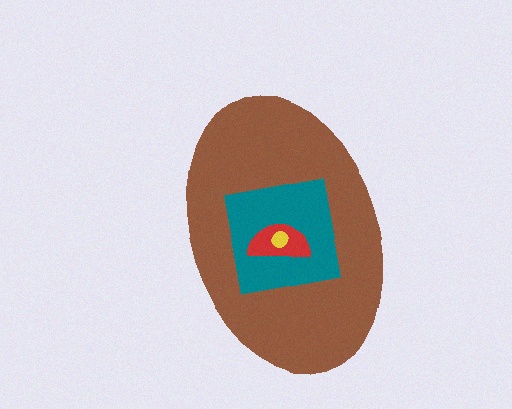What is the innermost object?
The yellow circle.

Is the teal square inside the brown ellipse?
Yes.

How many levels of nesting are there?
4.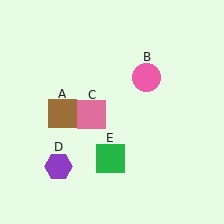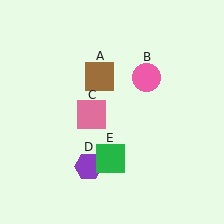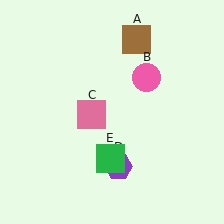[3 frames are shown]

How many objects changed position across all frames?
2 objects changed position: brown square (object A), purple hexagon (object D).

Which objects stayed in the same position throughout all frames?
Pink circle (object B) and pink square (object C) and green square (object E) remained stationary.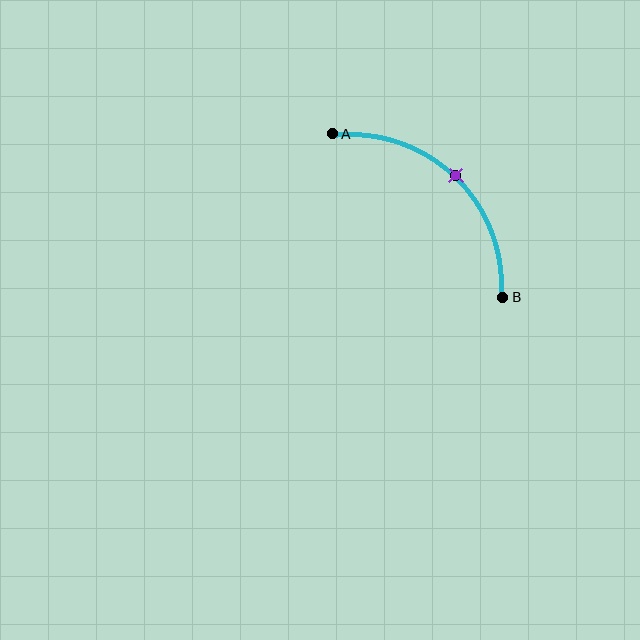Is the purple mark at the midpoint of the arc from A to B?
Yes. The purple mark lies on the arc at equal arc-length from both A and B — it is the arc midpoint.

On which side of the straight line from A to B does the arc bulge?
The arc bulges above and to the right of the straight line connecting A and B.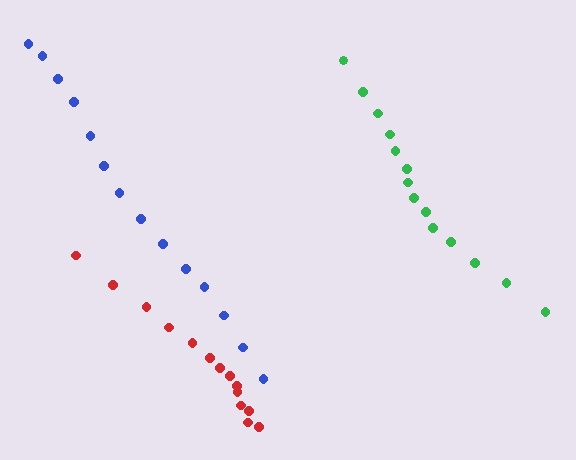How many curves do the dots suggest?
There are 3 distinct paths.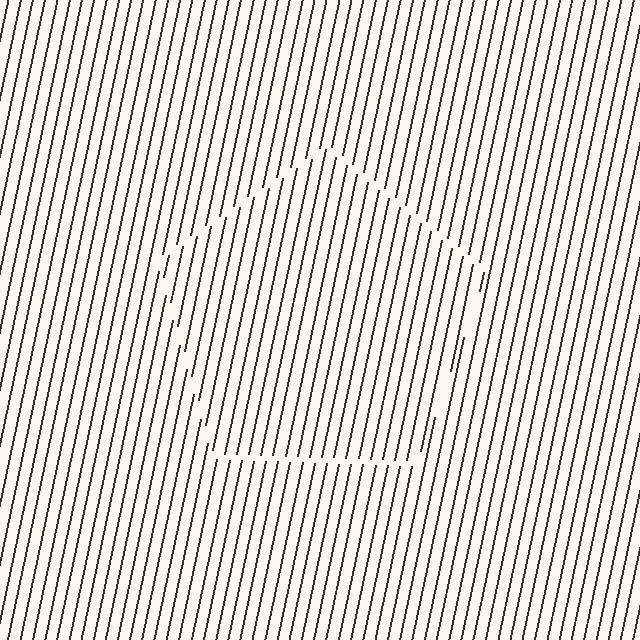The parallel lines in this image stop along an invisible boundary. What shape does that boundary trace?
An illusory pentagon. The interior of the shape contains the same grating, shifted by half a period — the contour is defined by the phase discontinuity where line-ends from the inner and outer gratings abut.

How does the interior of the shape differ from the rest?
The interior of the shape contains the same grating, shifted by half a period — the contour is defined by the phase discontinuity where line-ends from the inner and outer gratings abut.